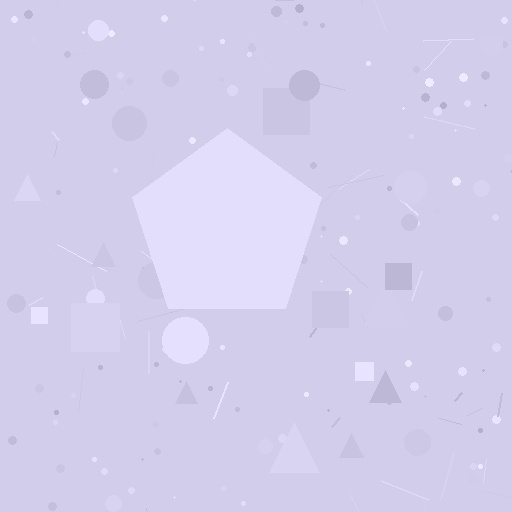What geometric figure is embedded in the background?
A pentagon is embedded in the background.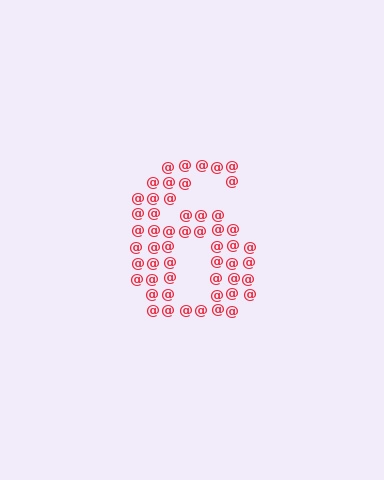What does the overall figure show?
The overall figure shows the digit 6.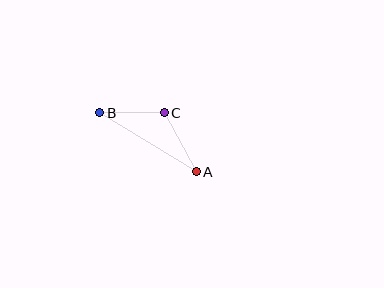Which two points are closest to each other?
Points B and C are closest to each other.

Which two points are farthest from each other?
Points A and B are farthest from each other.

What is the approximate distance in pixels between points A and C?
The distance between A and C is approximately 67 pixels.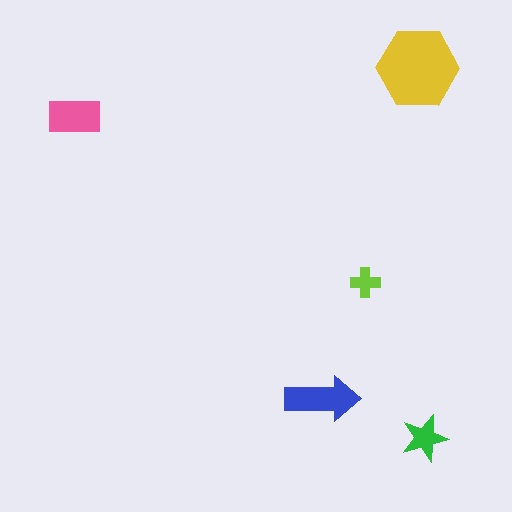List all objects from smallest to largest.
The lime cross, the green star, the pink rectangle, the blue arrow, the yellow hexagon.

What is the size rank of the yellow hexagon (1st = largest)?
1st.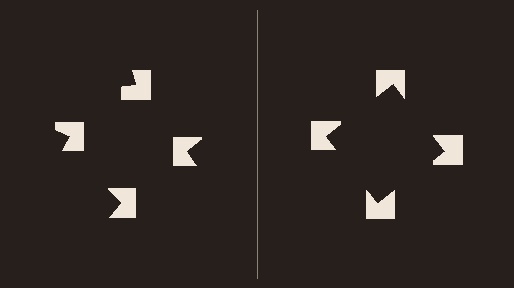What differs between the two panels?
The notched squares are positioned identically on both sides; only the wedge orientations differ. On the right they align to a square; on the left they are misaligned.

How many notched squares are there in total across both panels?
8 — 4 on each side.